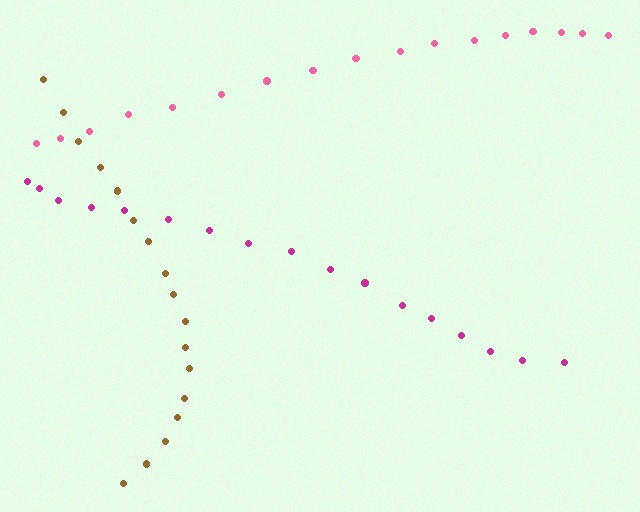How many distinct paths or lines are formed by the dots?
There are 3 distinct paths.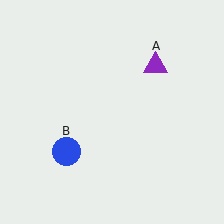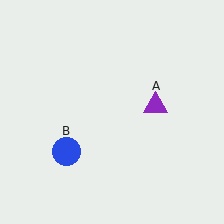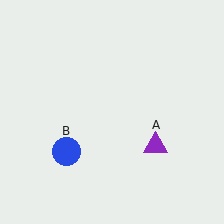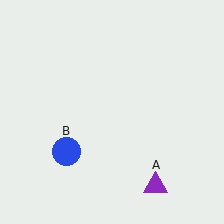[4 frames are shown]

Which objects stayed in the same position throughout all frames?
Blue circle (object B) remained stationary.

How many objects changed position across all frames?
1 object changed position: purple triangle (object A).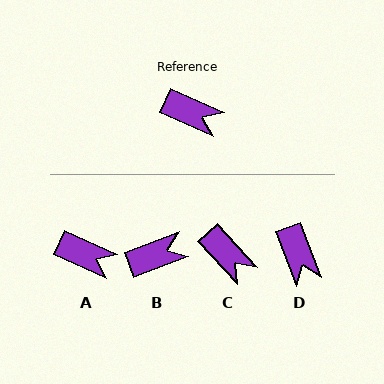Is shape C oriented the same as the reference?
No, it is off by about 23 degrees.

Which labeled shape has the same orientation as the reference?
A.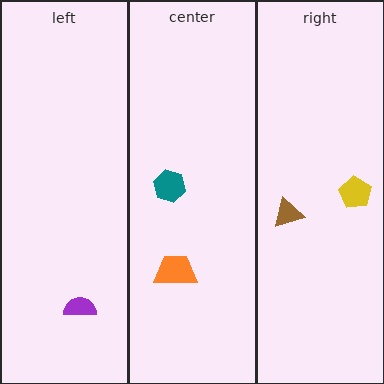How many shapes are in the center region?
2.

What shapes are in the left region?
The purple semicircle.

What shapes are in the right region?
The brown triangle, the yellow pentagon.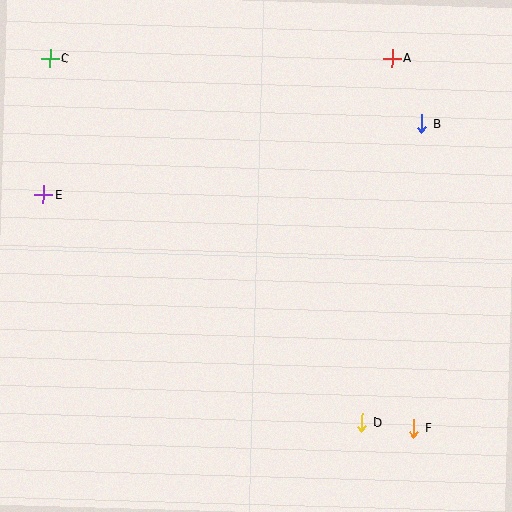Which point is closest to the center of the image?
Point D at (362, 422) is closest to the center.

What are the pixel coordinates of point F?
Point F is at (414, 428).